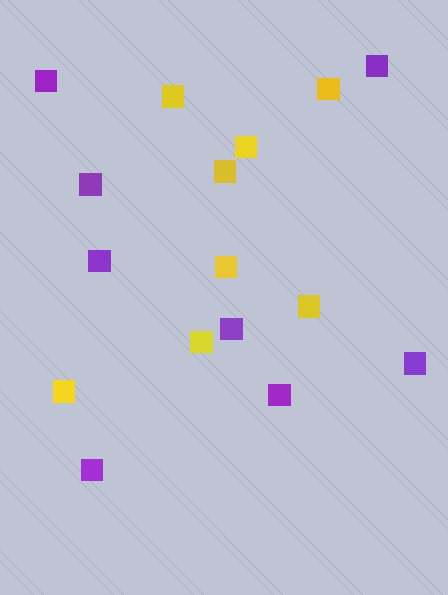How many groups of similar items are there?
There are 2 groups: one group of purple squares (8) and one group of yellow squares (8).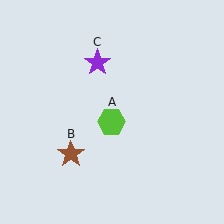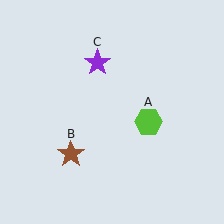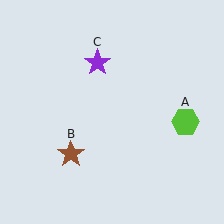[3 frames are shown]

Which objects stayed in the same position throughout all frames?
Brown star (object B) and purple star (object C) remained stationary.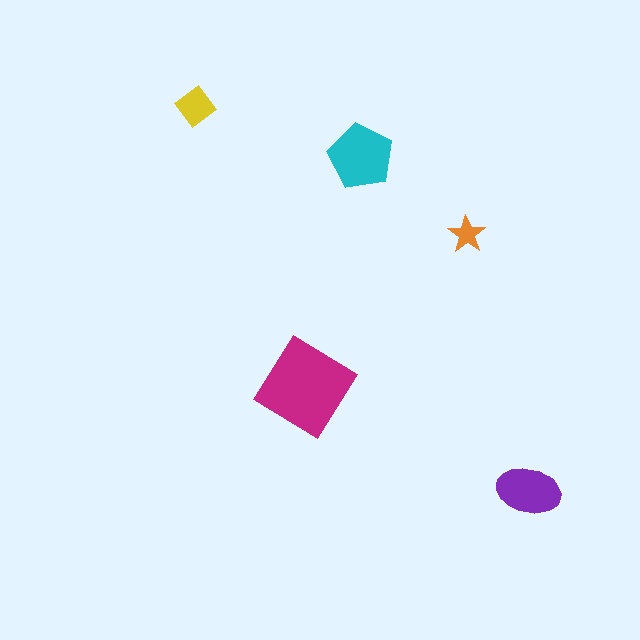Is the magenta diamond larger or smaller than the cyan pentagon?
Larger.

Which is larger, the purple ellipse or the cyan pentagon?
The cyan pentagon.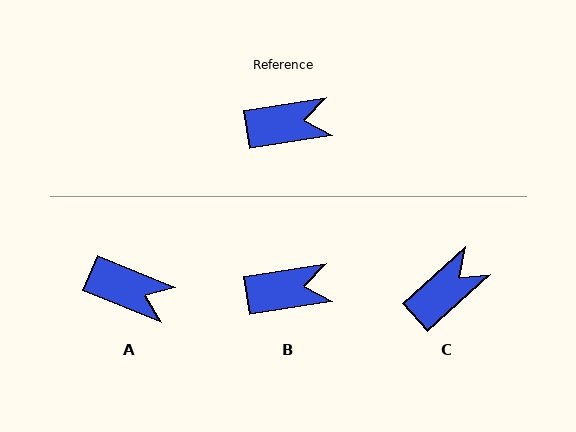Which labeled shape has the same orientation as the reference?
B.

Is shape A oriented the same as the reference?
No, it is off by about 31 degrees.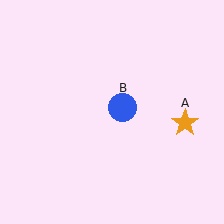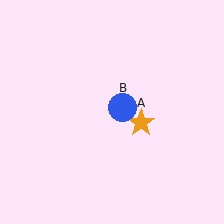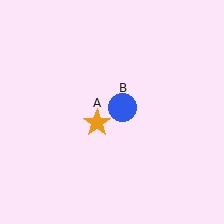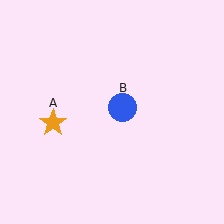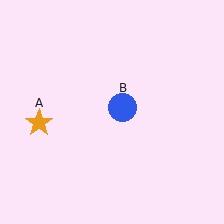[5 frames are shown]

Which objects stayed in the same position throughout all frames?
Blue circle (object B) remained stationary.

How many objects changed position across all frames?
1 object changed position: orange star (object A).